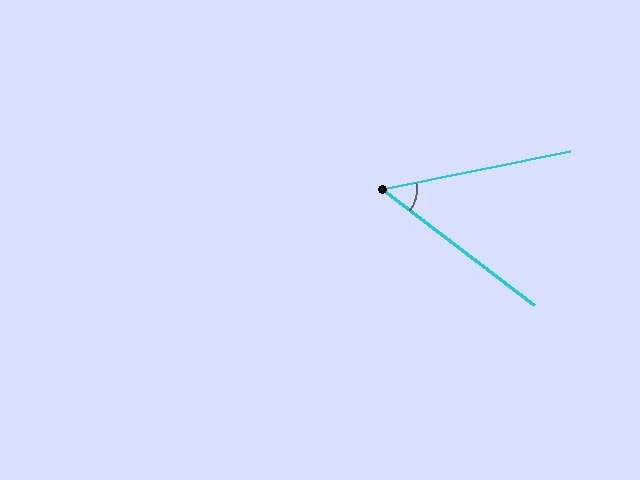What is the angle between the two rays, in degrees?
Approximately 49 degrees.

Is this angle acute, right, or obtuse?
It is acute.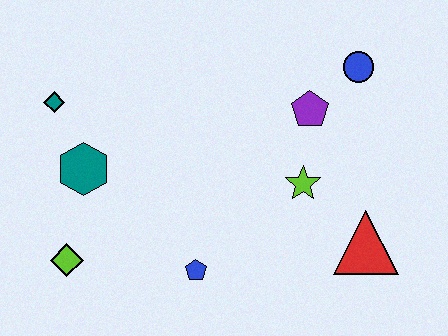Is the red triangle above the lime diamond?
Yes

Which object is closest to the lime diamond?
The teal hexagon is closest to the lime diamond.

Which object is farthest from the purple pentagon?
The lime diamond is farthest from the purple pentagon.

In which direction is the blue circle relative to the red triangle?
The blue circle is above the red triangle.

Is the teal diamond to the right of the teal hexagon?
No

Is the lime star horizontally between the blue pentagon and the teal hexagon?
No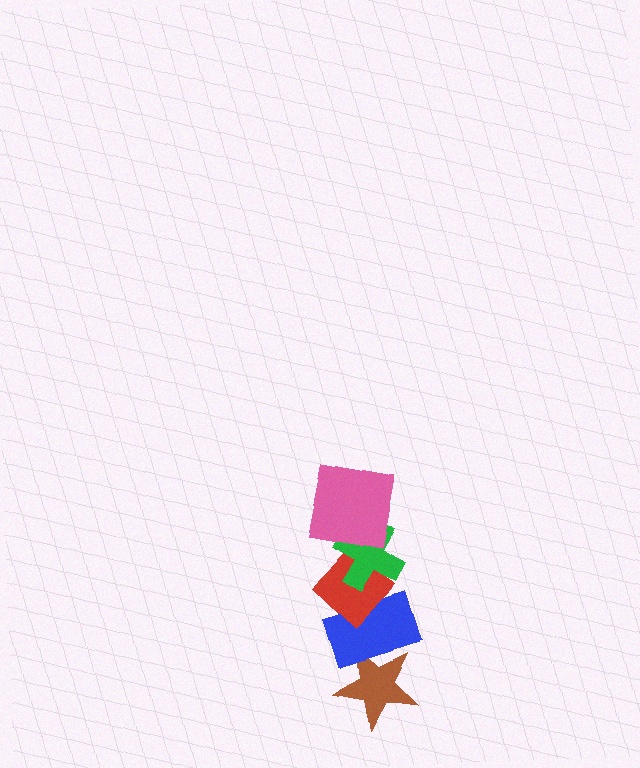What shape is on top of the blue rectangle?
The red diamond is on top of the blue rectangle.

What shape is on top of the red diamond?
The green cross is on top of the red diamond.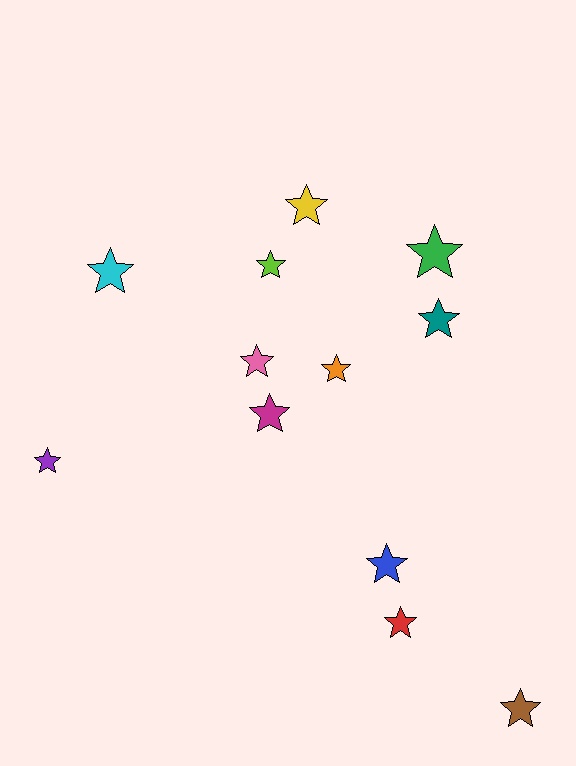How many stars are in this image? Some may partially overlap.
There are 12 stars.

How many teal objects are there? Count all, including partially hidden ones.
There is 1 teal object.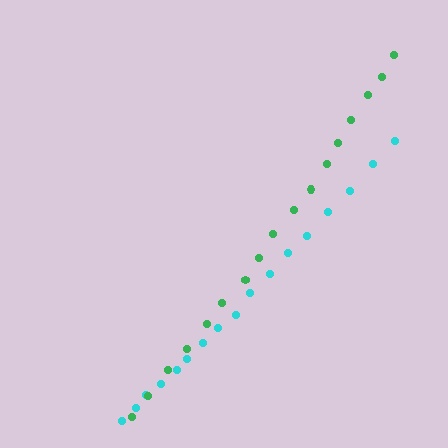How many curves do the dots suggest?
There are 2 distinct paths.